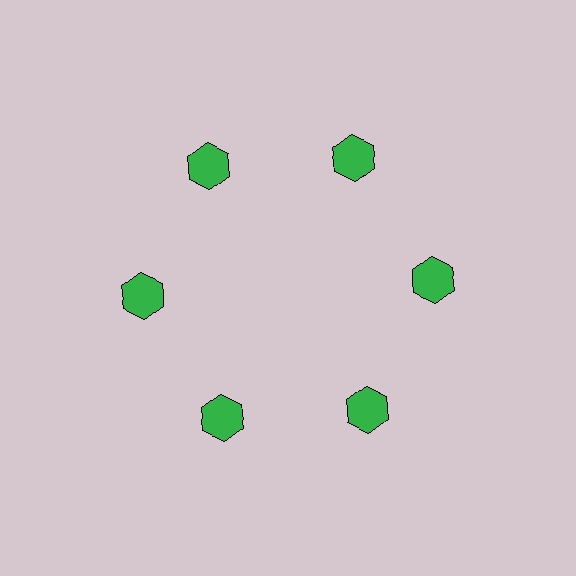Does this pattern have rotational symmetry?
Yes, this pattern has 6-fold rotational symmetry. It looks the same after rotating 60 degrees around the center.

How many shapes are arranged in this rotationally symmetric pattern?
There are 6 shapes, arranged in 6 groups of 1.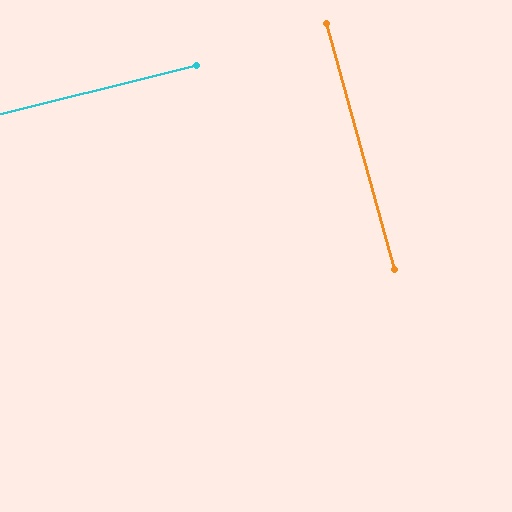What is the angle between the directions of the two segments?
Approximately 88 degrees.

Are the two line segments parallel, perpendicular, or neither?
Perpendicular — they meet at approximately 88°.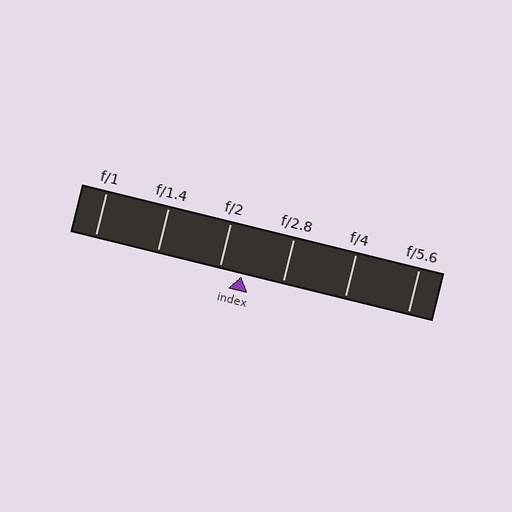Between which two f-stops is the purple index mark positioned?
The index mark is between f/2 and f/2.8.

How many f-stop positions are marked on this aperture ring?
There are 6 f-stop positions marked.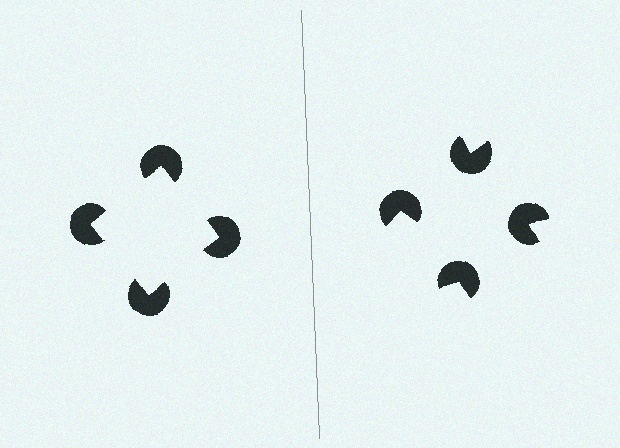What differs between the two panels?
The pac-man discs are positioned identically on both sides; only the wedge orientations differ. On the left they align to a square; on the right they are misaligned.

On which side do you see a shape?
An illusory square appears on the left side. On the right side the wedge cuts are rotated, so no coherent shape forms.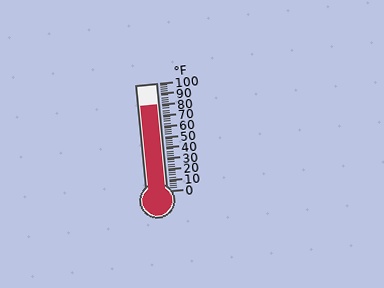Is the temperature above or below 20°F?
The temperature is above 20°F.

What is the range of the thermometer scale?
The thermometer scale ranges from 0°F to 100°F.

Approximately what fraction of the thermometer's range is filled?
The thermometer is filled to approximately 80% of its range.